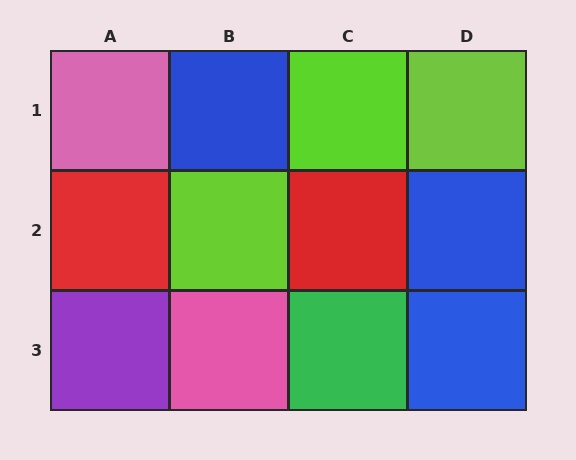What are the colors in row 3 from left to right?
Purple, pink, green, blue.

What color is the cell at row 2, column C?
Red.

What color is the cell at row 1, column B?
Blue.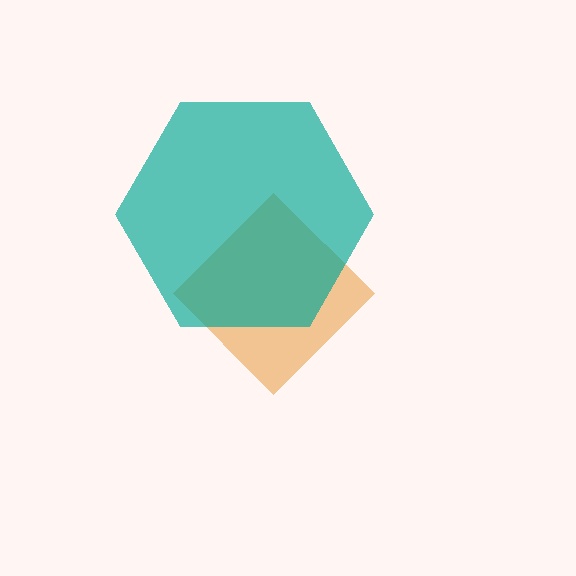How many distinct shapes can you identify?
There are 2 distinct shapes: an orange diamond, a teal hexagon.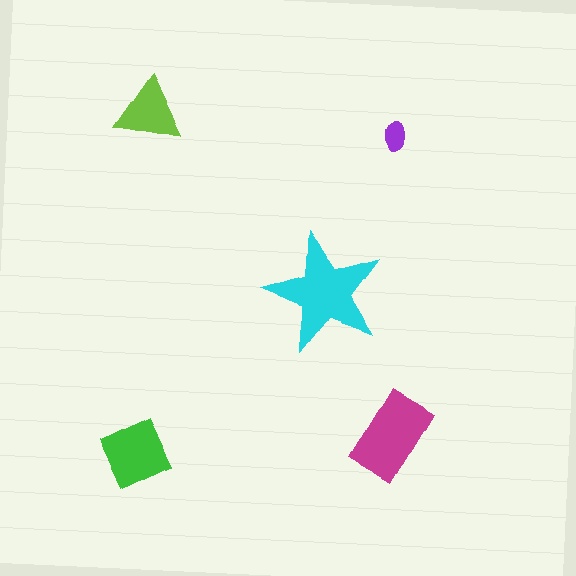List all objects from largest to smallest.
The cyan star, the magenta rectangle, the green diamond, the lime triangle, the purple ellipse.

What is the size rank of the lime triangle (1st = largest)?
4th.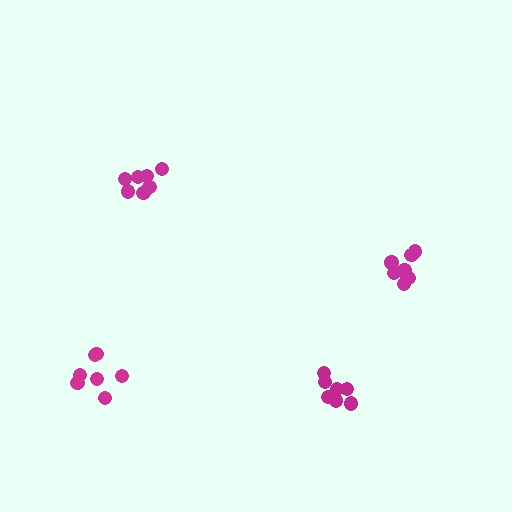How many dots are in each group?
Group 1: 7 dots, Group 2: 8 dots, Group 3: 7 dots, Group 4: 8 dots (30 total).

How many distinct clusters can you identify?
There are 4 distinct clusters.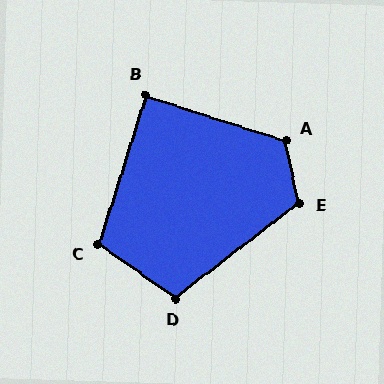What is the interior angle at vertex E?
Approximately 116 degrees (obtuse).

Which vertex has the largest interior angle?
A, at approximately 119 degrees.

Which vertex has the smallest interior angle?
B, at approximately 90 degrees.